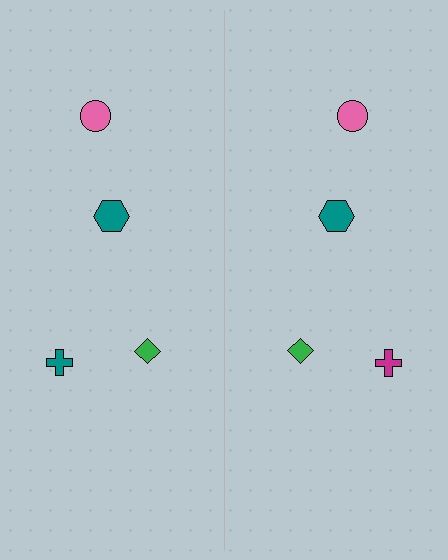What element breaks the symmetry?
The magenta cross on the right side breaks the symmetry — its mirror counterpart is teal.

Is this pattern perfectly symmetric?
No, the pattern is not perfectly symmetric. The magenta cross on the right side breaks the symmetry — its mirror counterpart is teal.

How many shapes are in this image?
There are 8 shapes in this image.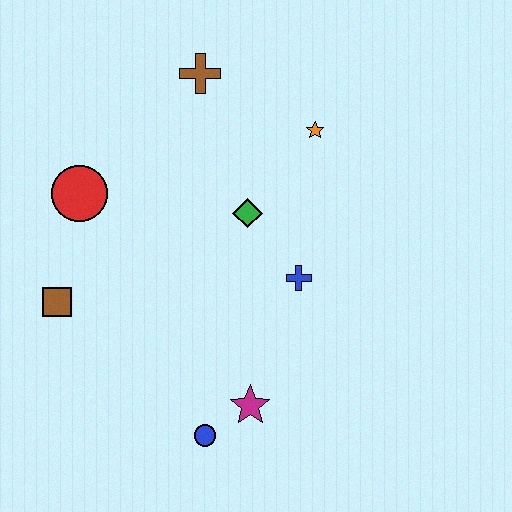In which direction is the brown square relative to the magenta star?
The brown square is to the left of the magenta star.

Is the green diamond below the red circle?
Yes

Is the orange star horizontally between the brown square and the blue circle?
No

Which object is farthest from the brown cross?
The blue circle is farthest from the brown cross.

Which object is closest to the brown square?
The red circle is closest to the brown square.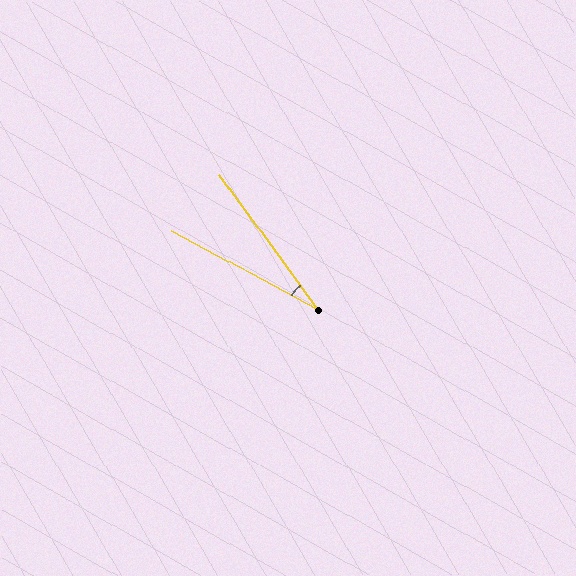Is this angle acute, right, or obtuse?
It is acute.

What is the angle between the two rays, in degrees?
Approximately 26 degrees.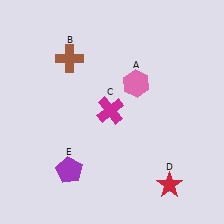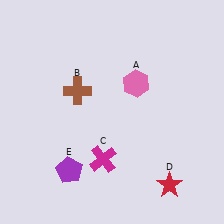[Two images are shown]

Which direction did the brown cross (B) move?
The brown cross (B) moved down.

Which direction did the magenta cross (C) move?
The magenta cross (C) moved down.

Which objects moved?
The objects that moved are: the brown cross (B), the magenta cross (C).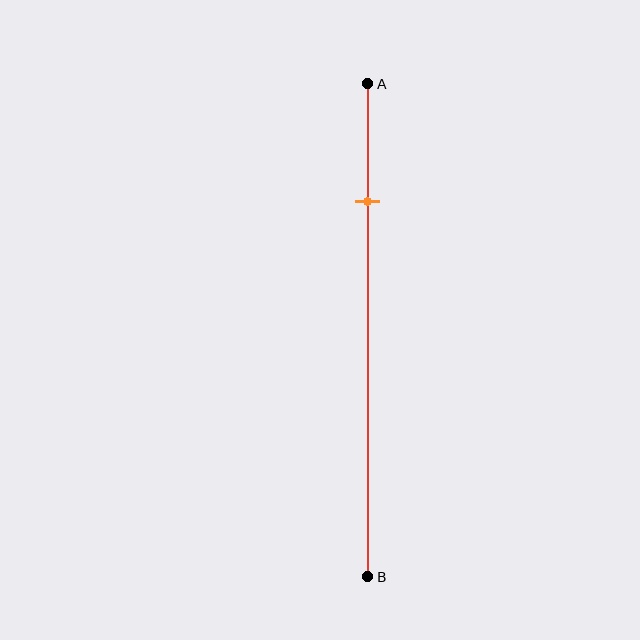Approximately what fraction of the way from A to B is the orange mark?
The orange mark is approximately 25% of the way from A to B.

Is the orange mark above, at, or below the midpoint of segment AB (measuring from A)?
The orange mark is above the midpoint of segment AB.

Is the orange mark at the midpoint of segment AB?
No, the mark is at about 25% from A, not at the 50% midpoint.